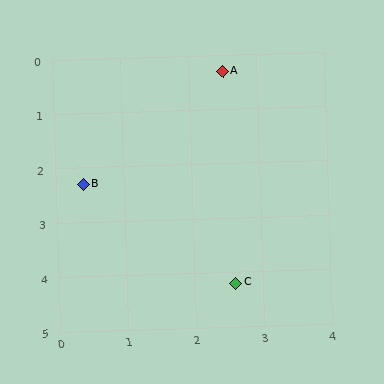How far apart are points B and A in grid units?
Points B and A are about 2.9 grid units apart.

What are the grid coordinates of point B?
Point B is at approximately (0.4, 2.3).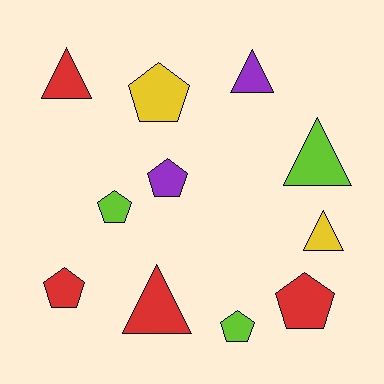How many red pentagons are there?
There are 2 red pentagons.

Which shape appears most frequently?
Pentagon, with 6 objects.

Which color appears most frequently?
Red, with 4 objects.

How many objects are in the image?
There are 11 objects.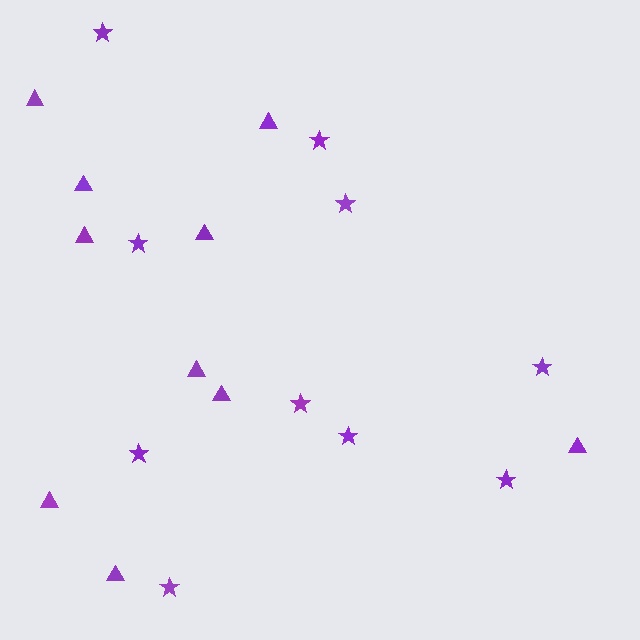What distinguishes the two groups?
There are 2 groups: one group of triangles (10) and one group of stars (10).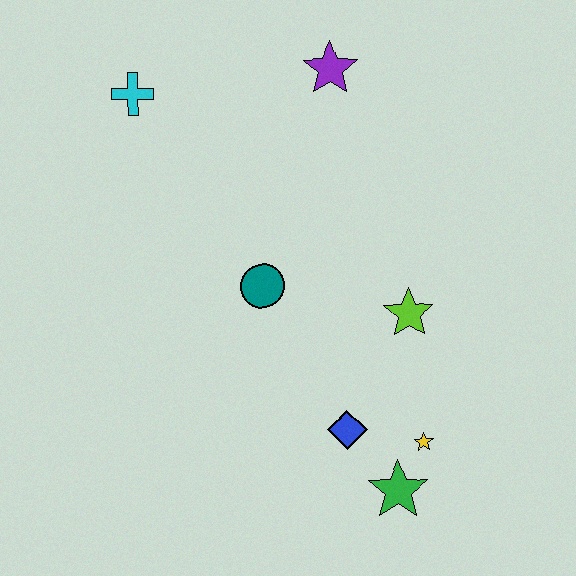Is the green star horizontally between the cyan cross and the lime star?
Yes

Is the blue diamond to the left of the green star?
Yes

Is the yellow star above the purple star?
No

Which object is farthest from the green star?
The cyan cross is farthest from the green star.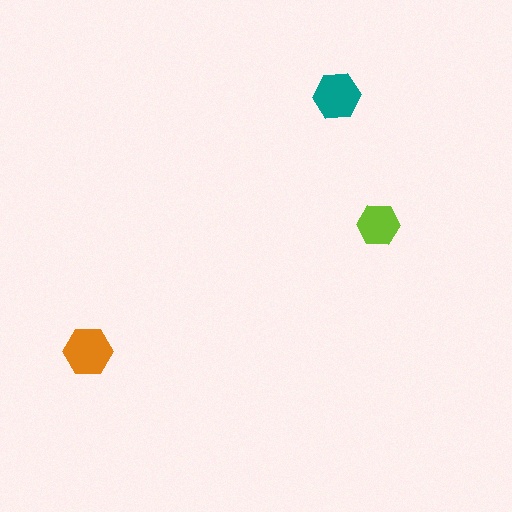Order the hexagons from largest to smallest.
the orange one, the teal one, the lime one.